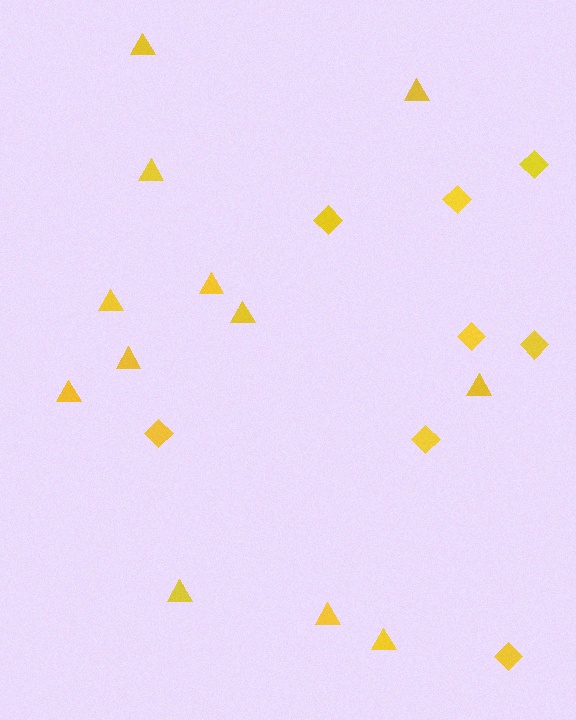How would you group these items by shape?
There are 2 groups: one group of diamonds (8) and one group of triangles (12).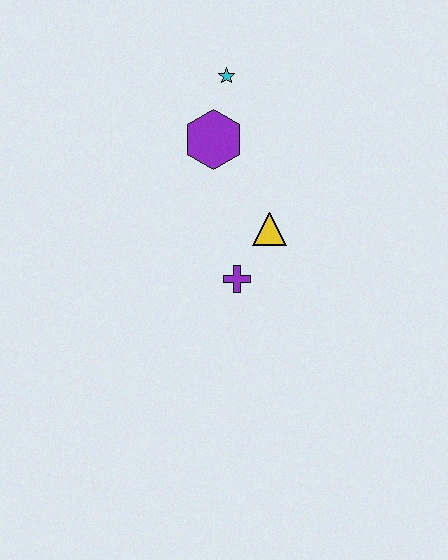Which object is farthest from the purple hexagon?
The purple cross is farthest from the purple hexagon.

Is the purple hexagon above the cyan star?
No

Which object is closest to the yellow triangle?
The purple cross is closest to the yellow triangle.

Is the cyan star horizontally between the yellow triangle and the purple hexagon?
Yes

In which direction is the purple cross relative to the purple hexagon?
The purple cross is below the purple hexagon.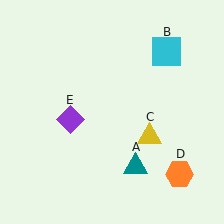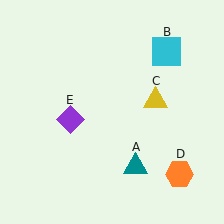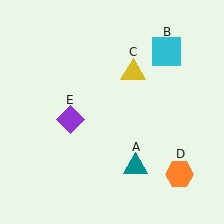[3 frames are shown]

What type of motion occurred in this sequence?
The yellow triangle (object C) rotated counterclockwise around the center of the scene.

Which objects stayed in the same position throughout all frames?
Teal triangle (object A) and cyan square (object B) and orange hexagon (object D) and purple diamond (object E) remained stationary.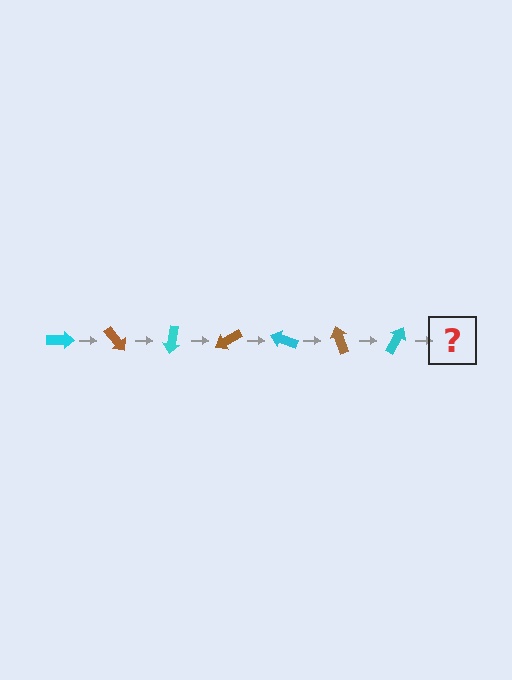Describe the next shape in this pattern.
It should be a brown arrow, rotated 350 degrees from the start.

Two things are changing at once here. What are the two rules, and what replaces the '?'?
The two rules are that it rotates 50 degrees each step and the color cycles through cyan and brown. The '?' should be a brown arrow, rotated 350 degrees from the start.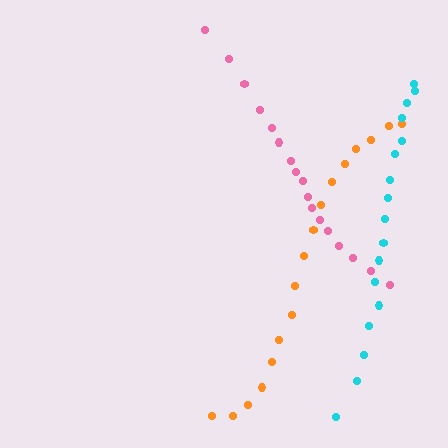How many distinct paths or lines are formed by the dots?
There are 3 distinct paths.